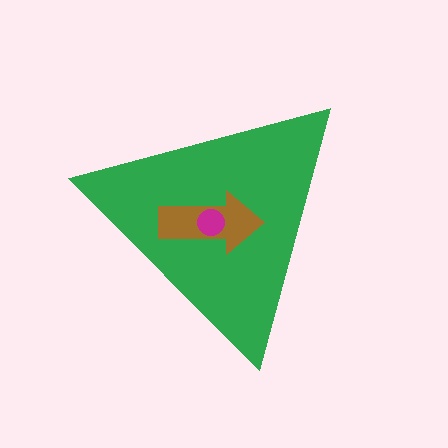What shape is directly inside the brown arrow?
The magenta circle.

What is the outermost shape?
The green triangle.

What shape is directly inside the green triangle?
The brown arrow.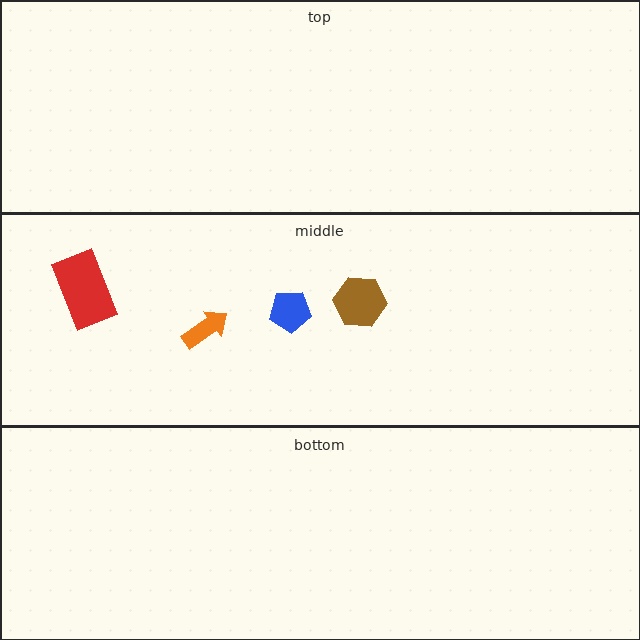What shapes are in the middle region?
The red rectangle, the blue pentagon, the brown hexagon, the orange arrow.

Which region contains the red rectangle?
The middle region.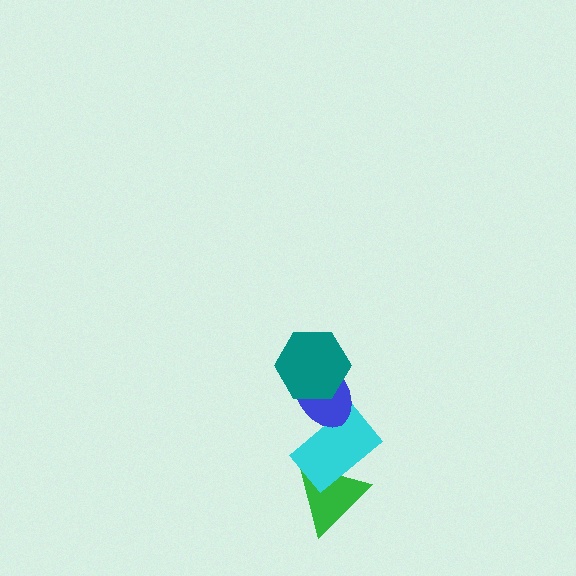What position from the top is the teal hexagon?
The teal hexagon is 1st from the top.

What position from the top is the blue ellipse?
The blue ellipse is 2nd from the top.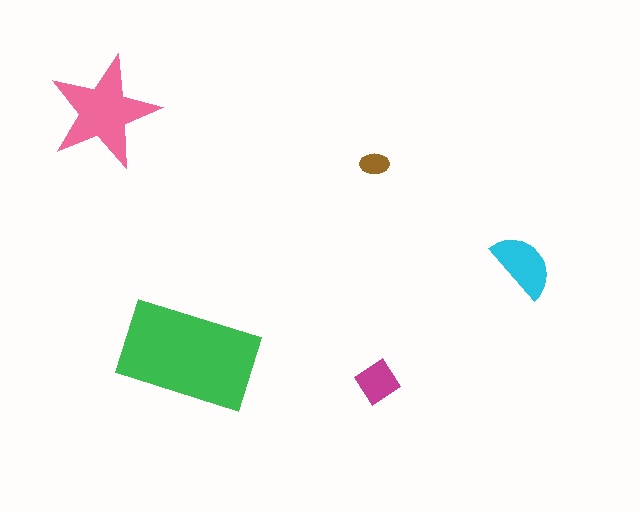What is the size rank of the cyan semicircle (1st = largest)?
3rd.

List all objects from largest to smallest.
The green rectangle, the pink star, the cyan semicircle, the magenta diamond, the brown ellipse.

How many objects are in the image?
There are 5 objects in the image.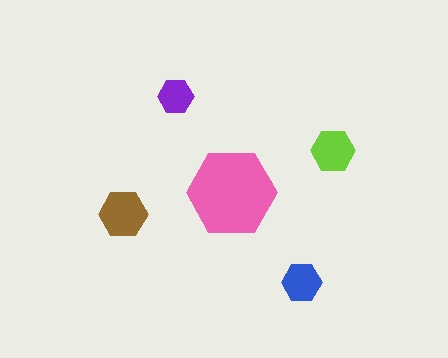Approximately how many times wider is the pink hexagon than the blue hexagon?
About 2 times wider.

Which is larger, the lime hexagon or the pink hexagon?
The pink one.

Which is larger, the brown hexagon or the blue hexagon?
The brown one.